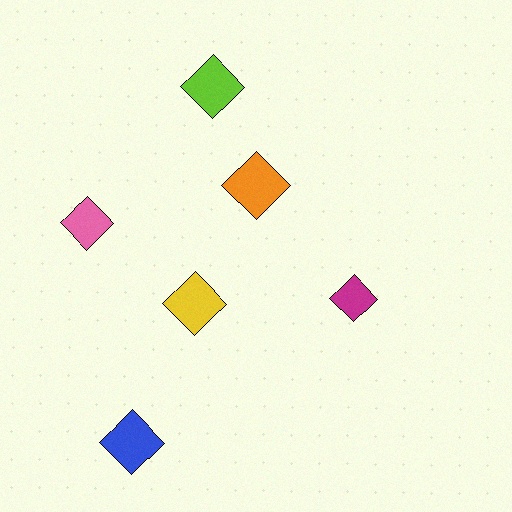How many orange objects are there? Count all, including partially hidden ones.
There is 1 orange object.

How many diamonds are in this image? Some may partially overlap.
There are 6 diamonds.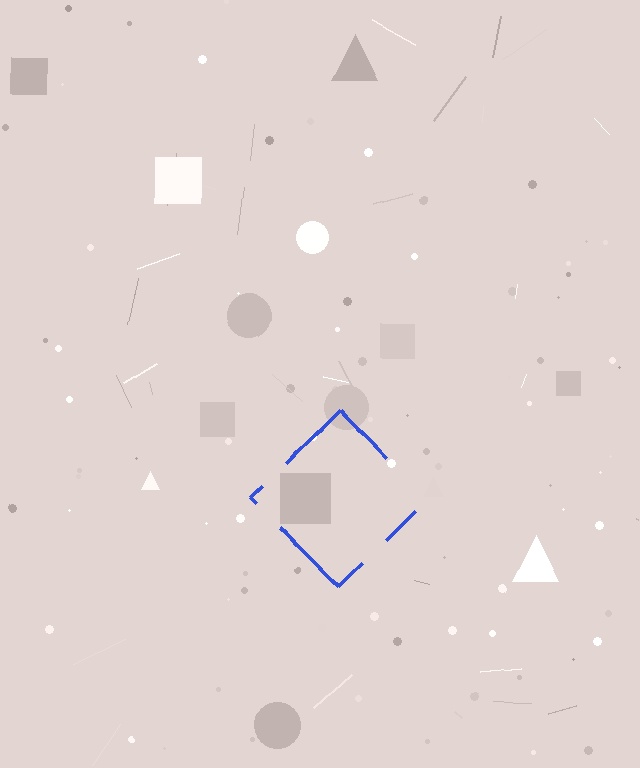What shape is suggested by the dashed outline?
The dashed outline suggests a diamond.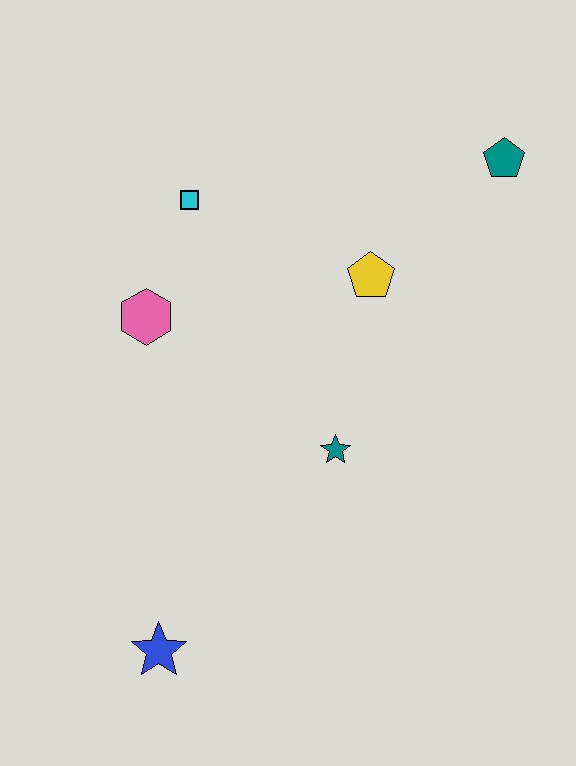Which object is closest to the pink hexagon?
The cyan square is closest to the pink hexagon.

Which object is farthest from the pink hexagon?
The teal pentagon is farthest from the pink hexagon.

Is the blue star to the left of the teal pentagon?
Yes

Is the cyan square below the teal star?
No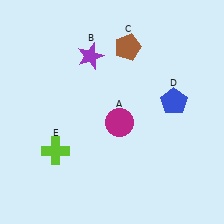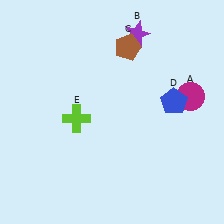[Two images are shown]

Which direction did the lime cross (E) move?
The lime cross (E) moved up.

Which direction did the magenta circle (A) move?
The magenta circle (A) moved right.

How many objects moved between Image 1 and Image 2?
3 objects moved between the two images.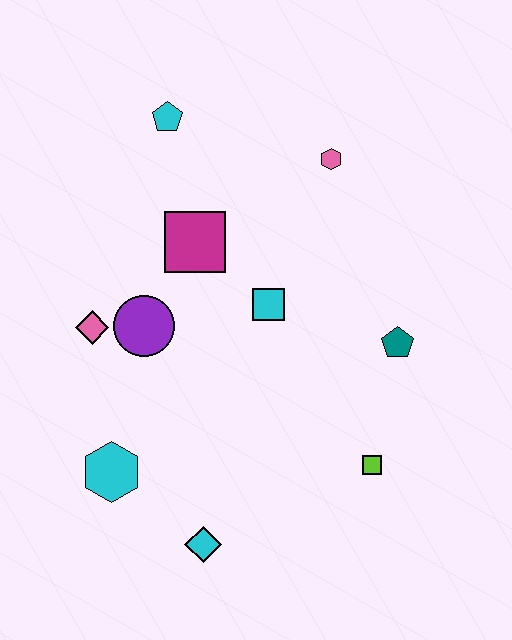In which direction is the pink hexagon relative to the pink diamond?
The pink hexagon is to the right of the pink diamond.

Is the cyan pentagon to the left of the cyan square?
Yes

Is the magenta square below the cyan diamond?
No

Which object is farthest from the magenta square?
The cyan diamond is farthest from the magenta square.